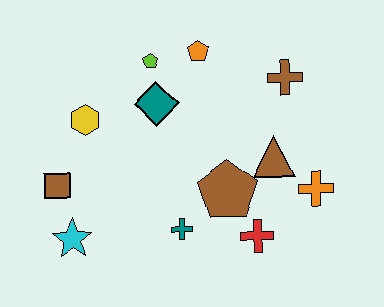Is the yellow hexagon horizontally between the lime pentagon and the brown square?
Yes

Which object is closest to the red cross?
The brown pentagon is closest to the red cross.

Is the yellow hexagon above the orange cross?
Yes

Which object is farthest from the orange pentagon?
The cyan star is farthest from the orange pentagon.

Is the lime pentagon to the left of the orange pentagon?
Yes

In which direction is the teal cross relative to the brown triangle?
The teal cross is to the left of the brown triangle.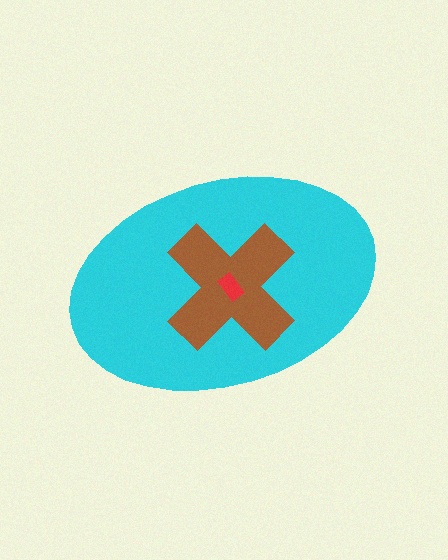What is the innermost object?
The red rectangle.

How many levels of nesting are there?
3.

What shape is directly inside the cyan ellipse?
The brown cross.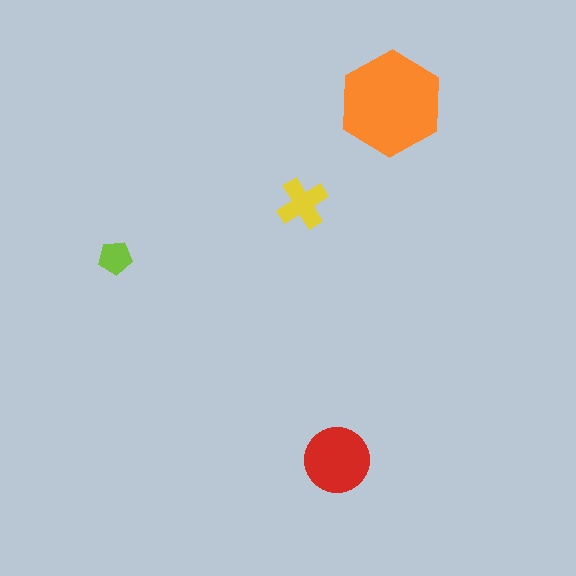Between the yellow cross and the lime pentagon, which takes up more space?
The yellow cross.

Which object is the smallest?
The lime pentagon.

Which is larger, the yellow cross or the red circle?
The red circle.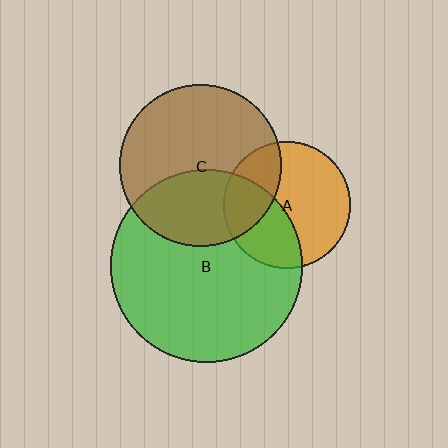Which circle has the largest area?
Circle B (green).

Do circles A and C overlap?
Yes.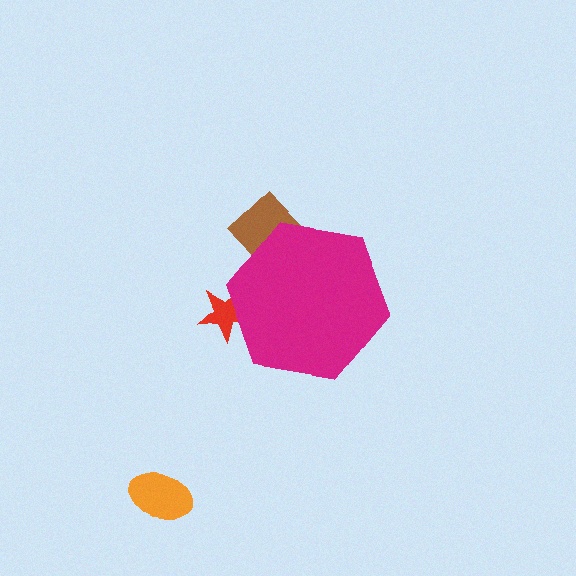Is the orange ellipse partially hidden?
No, the orange ellipse is fully visible.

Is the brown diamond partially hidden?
Yes, the brown diamond is partially hidden behind the magenta hexagon.